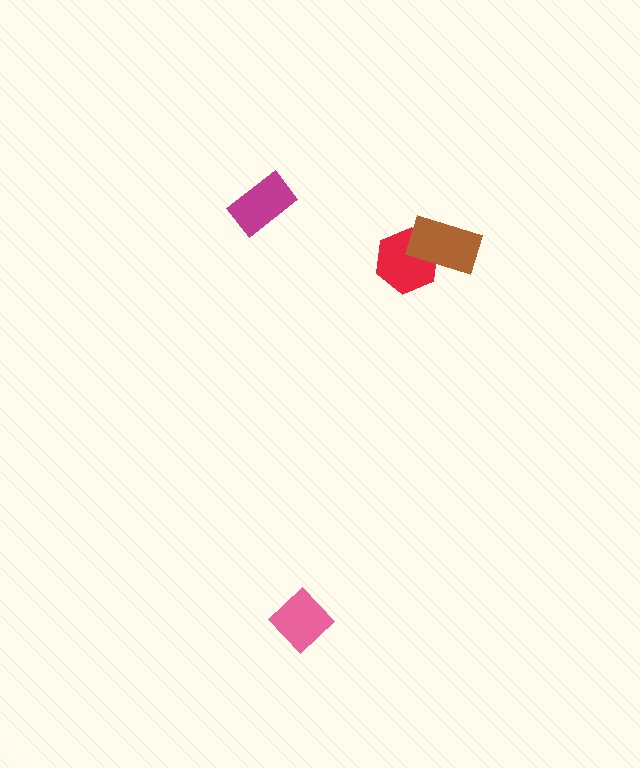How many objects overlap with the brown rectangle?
1 object overlaps with the brown rectangle.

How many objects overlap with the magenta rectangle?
0 objects overlap with the magenta rectangle.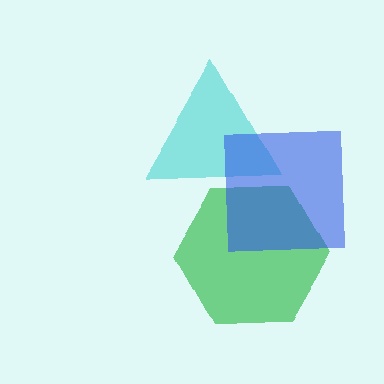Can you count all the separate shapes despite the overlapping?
Yes, there are 3 separate shapes.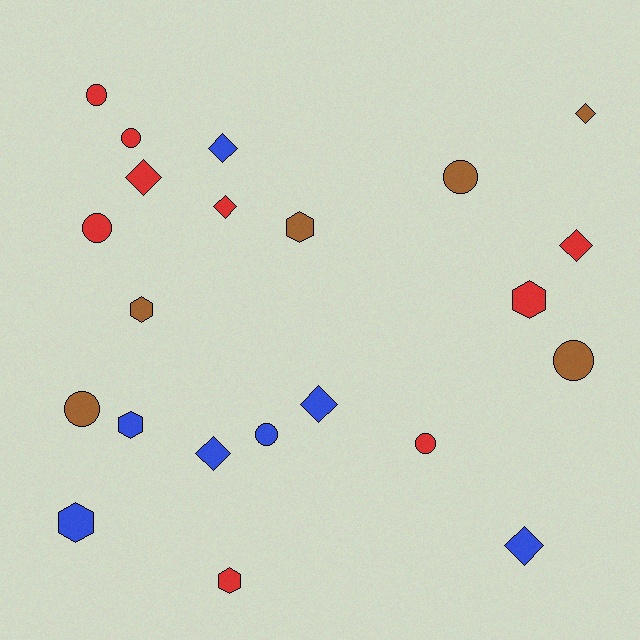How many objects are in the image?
There are 22 objects.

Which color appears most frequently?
Red, with 9 objects.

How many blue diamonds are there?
There are 4 blue diamonds.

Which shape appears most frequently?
Diamond, with 8 objects.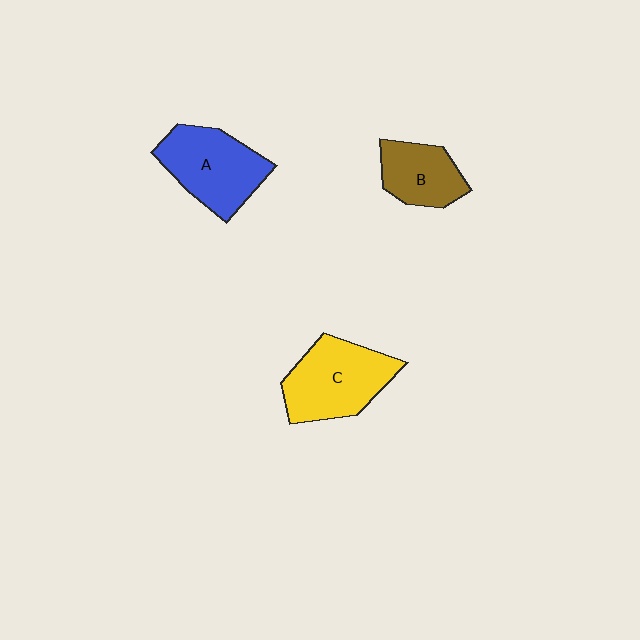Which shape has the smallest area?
Shape B (brown).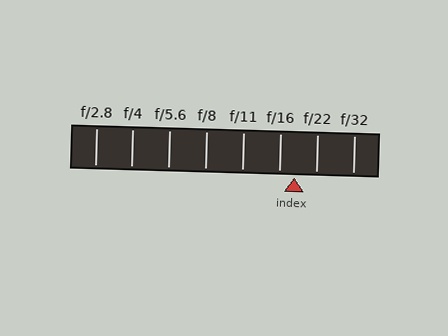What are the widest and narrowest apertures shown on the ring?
The widest aperture shown is f/2.8 and the narrowest is f/32.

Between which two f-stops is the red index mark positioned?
The index mark is between f/16 and f/22.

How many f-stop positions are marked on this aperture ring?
There are 8 f-stop positions marked.